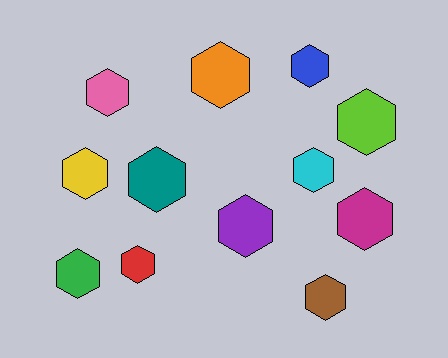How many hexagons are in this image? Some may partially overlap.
There are 12 hexagons.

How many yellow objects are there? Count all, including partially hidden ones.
There is 1 yellow object.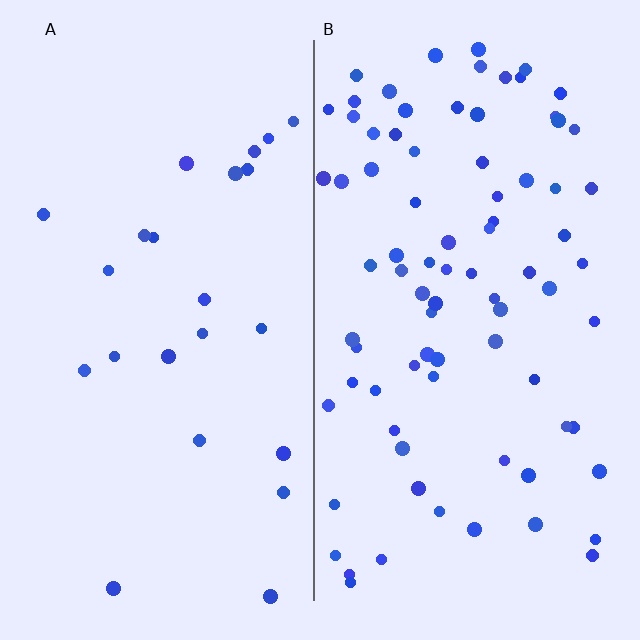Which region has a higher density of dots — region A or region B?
B (the right).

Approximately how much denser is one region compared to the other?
Approximately 3.5× — region B over region A.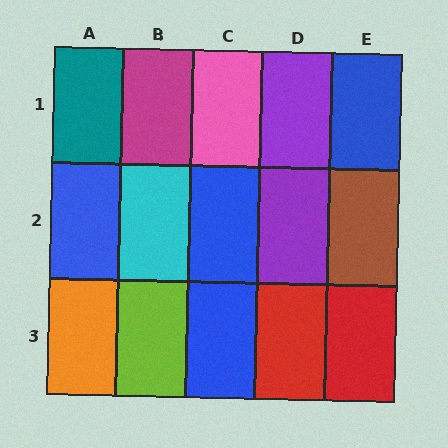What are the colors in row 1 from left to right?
Teal, magenta, pink, purple, blue.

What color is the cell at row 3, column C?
Blue.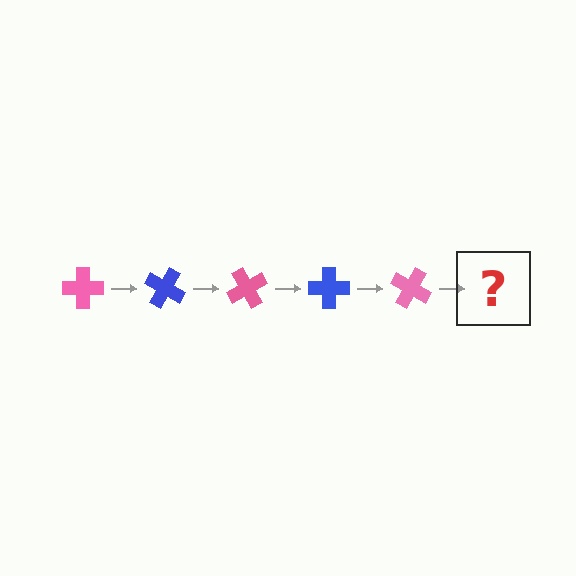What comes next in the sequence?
The next element should be a blue cross, rotated 150 degrees from the start.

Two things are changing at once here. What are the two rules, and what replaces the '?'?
The two rules are that it rotates 30 degrees each step and the color cycles through pink and blue. The '?' should be a blue cross, rotated 150 degrees from the start.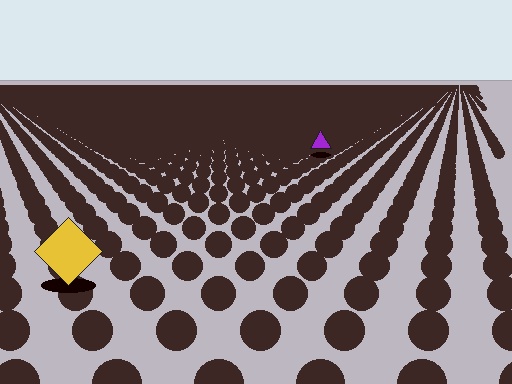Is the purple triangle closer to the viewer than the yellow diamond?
No. The yellow diamond is closer — you can tell from the texture gradient: the ground texture is coarser near it.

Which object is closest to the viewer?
The yellow diamond is closest. The texture marks near it are larger and more spread out.